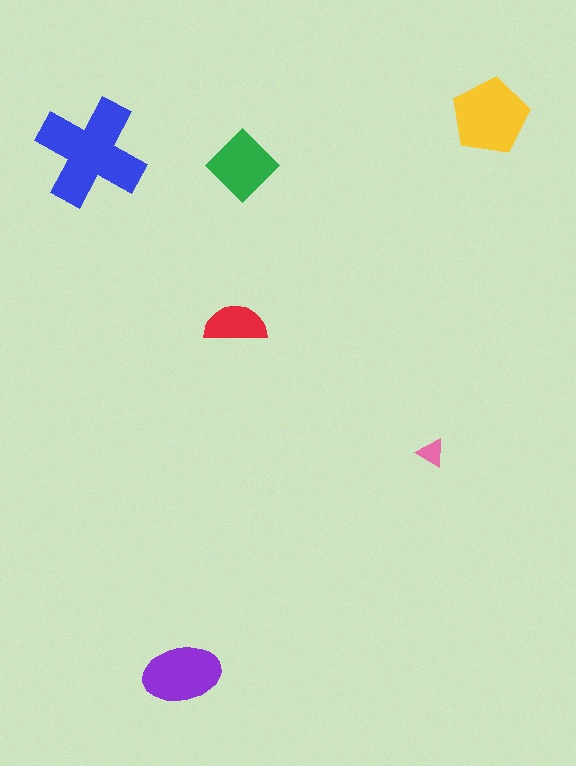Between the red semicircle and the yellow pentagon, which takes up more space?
The yellow pentagon.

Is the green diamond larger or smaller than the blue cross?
Smaller.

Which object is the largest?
The blue cross.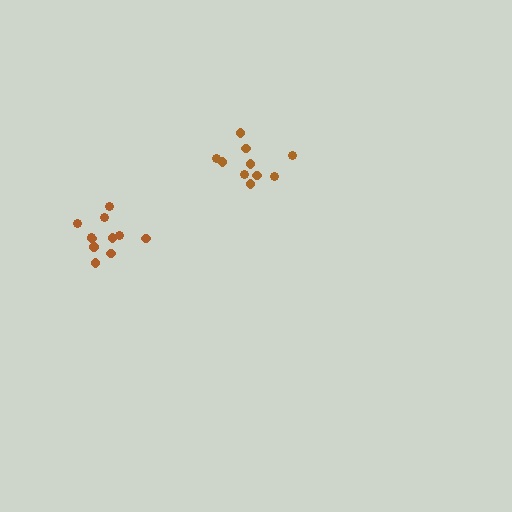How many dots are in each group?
Group 1: 11 dots, Group 2: 10 dots (21 total).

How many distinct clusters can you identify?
There are 2 distinct clusters.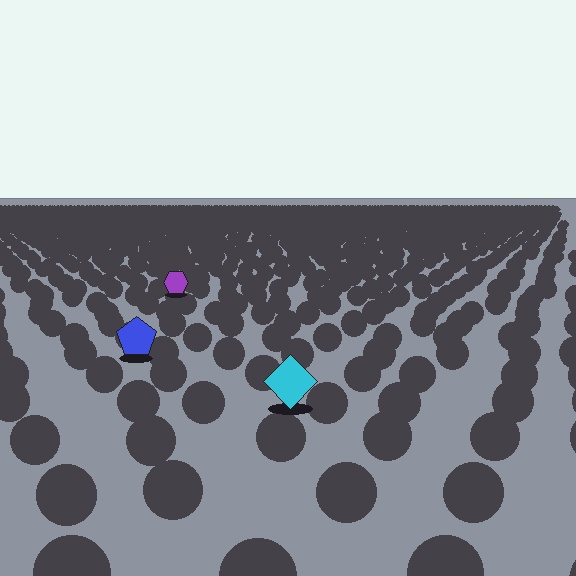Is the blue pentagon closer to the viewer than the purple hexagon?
Yes. The blue pentagon is closer — you can tell from the texture gradient: the ground texture is coarser near it.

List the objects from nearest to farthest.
From nearest to farthest: the cyan diamond, the blue pentagon, the purple hexagon.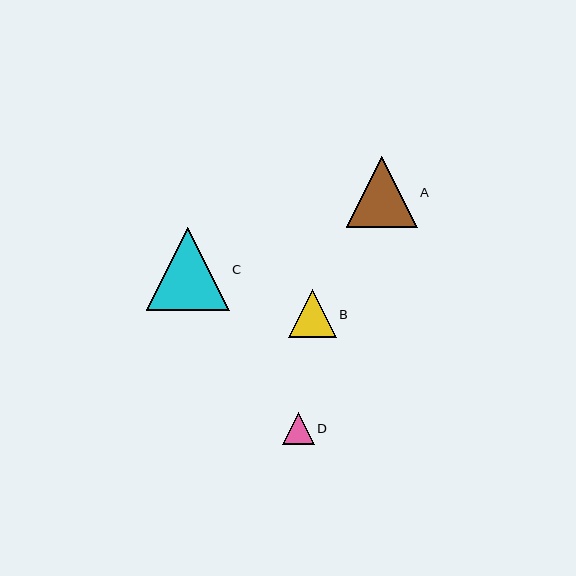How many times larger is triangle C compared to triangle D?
Triangle C is approximately 2.6 times the size of triangle D.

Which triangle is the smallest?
Triangle D is the smallest with a size of approximately 32 pixels.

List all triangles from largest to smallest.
From largest to smallest: C, A, B, D.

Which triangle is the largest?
Triangle C is the largest with a size of approximately 83 pixels.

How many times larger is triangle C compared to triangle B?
Triangle C is approximately 1.7 times the size of triangle B.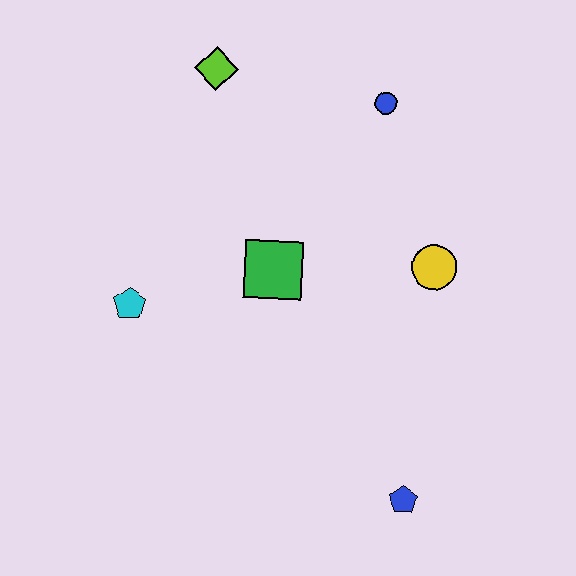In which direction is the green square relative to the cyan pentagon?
The green square is to the right of the cyan pentagon.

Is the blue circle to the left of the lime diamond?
No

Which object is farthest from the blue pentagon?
The lime diamond is farthest from the blue pentagon.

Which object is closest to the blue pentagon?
The yellow circle is closest to the blue pentagon.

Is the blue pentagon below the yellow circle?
Yes